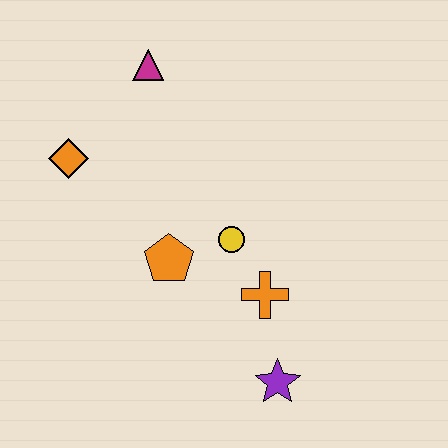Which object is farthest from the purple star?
The magenta triangle is farthest from the purple star.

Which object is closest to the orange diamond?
The magenta triangle is closest to the orange diamond.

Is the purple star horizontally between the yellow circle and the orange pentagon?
No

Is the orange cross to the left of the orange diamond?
No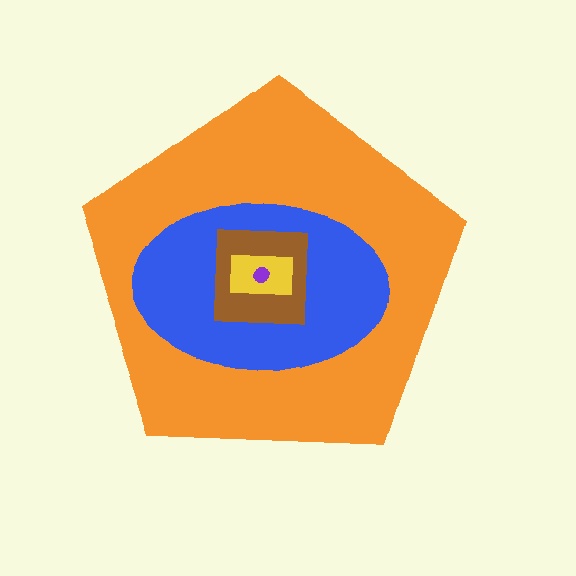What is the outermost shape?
The orange pentagon.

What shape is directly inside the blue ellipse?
The brown square.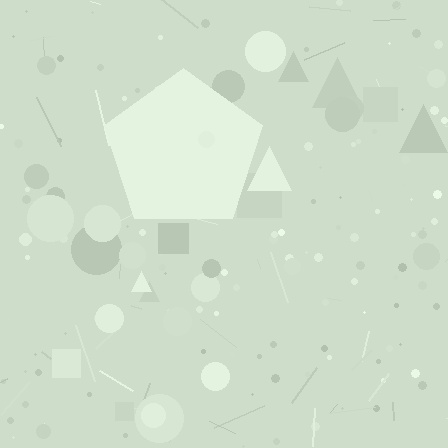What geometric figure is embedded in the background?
A pentagon is embedded in the background.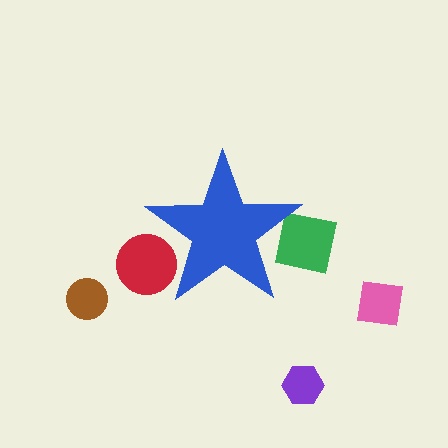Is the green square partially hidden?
Yes, the green square is partially hidden behind the blue star.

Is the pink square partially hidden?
No, the pink square is fully visible.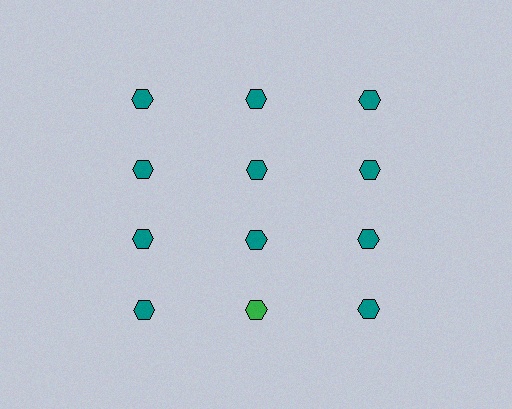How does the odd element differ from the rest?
It has a different color: green instead of teal.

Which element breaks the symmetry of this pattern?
The green hexagon in the fourth row, second from left column breaks the symmetry. All other shapes are teal hexagons.